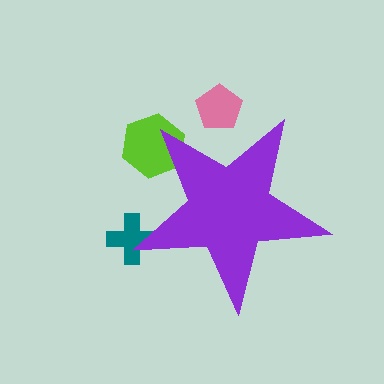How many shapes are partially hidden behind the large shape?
3 shapes are partially hidden.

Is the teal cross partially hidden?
Yes, the teal cross is partially hidden behind the purple star.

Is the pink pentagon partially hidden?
Yes, the pink pentagon is partially hidden behind the purple star.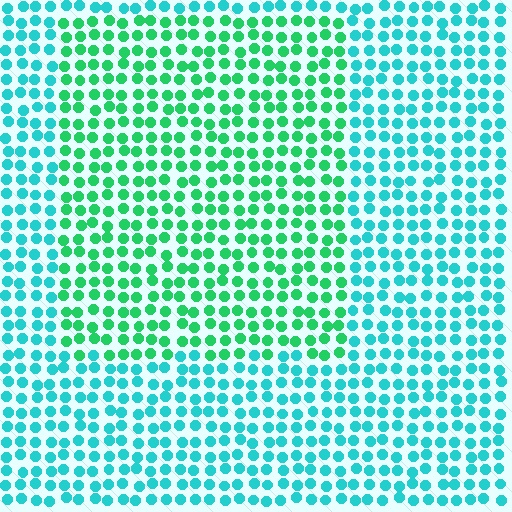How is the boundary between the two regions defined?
The boundary is defined purely by a slight shift in hue (about 37 degrees). Spacing, size, and orientation are identical on both sides.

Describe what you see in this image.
The image is filled with small cyan elements in a uniform arrangement. A rectangle-shaped region is visible where the elements are tinted to a slightly different hue, forming a subtle color boundary.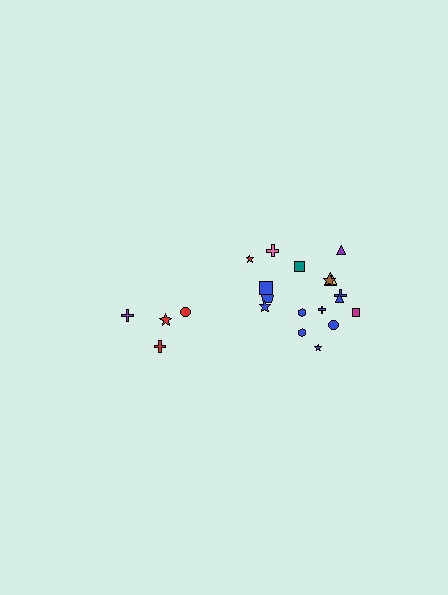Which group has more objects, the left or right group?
The right group.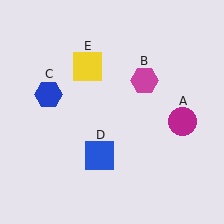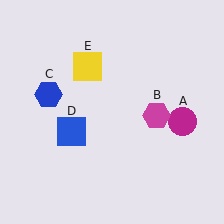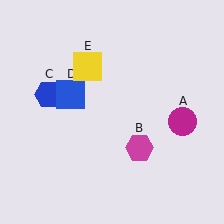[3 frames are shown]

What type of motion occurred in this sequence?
The magenta hexagon (object B), blue square (object D) rotated clockwise around the center of the scene.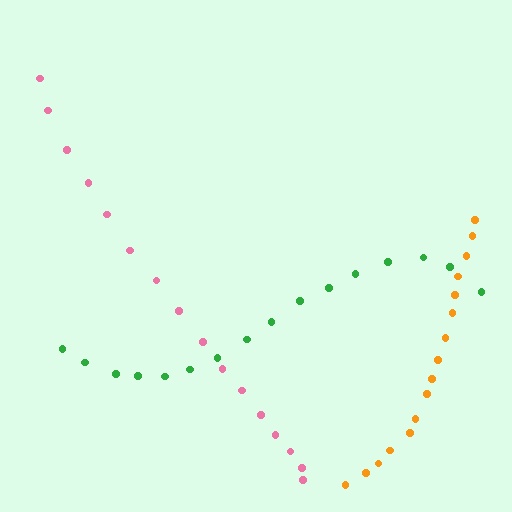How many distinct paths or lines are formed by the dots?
There are 3 distinct paths.